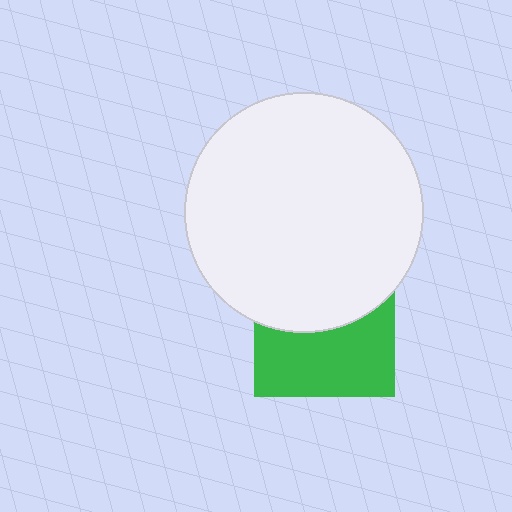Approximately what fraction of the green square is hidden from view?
Roughly 48% of the green square is hidden behind the white circle.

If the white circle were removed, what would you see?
You would see the complete green square.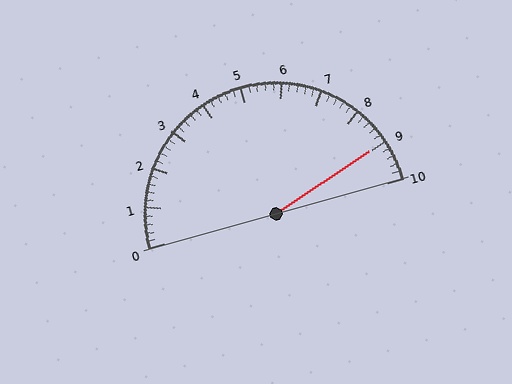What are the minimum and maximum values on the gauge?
The gauge ranges from 0 to 10.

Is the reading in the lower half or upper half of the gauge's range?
The reading is in the upper half of the range (0 to 10).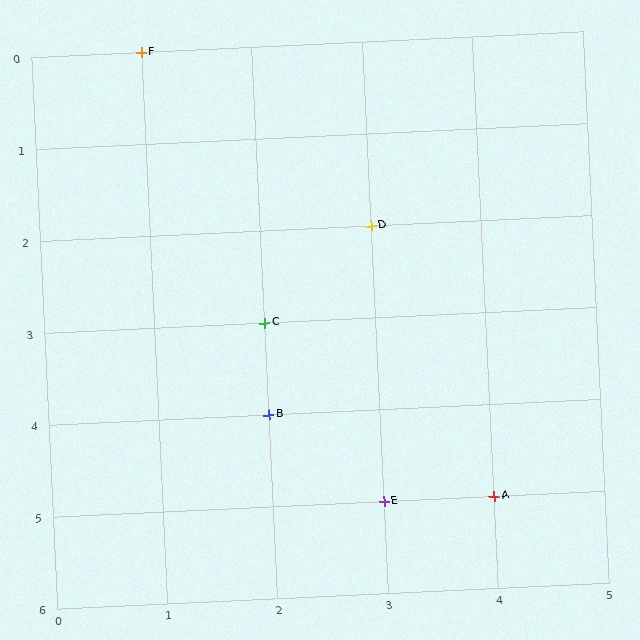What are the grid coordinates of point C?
Point C is at grid coordinates (2, 3).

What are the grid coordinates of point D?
Point D is at grid coordinates (3, 2).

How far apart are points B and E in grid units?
Points B and E are 1 column and 1 row apart (about 1.4 grid units diagonally).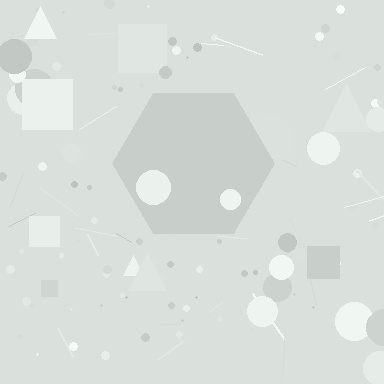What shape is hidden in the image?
A hexagon is hidden in the image.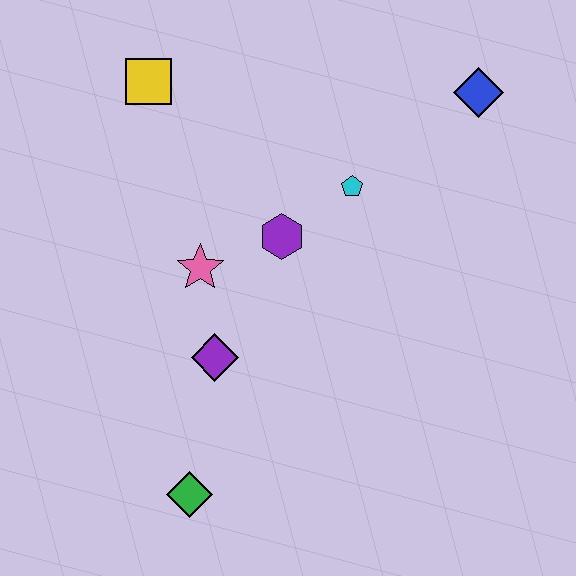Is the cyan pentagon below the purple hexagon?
No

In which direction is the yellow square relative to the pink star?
The yellow square is above the pink star.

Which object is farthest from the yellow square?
The green diamond is farthest from the yellow square.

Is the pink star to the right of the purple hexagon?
No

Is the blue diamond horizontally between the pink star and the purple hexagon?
No